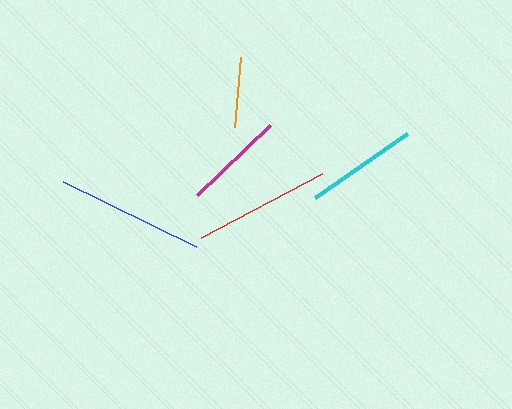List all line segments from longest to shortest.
From longest to shortest: blue, red, cyan, magenta, orange.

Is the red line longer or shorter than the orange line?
The red line is longer than the orange line.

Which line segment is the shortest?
The orange line is the shortest at approximately 70 pixels.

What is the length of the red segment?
The red segment is approximately 137 pixels long.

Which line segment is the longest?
The blue line is the longest at approximately 148 pixels.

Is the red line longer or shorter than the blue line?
The blue line is longer than the red line.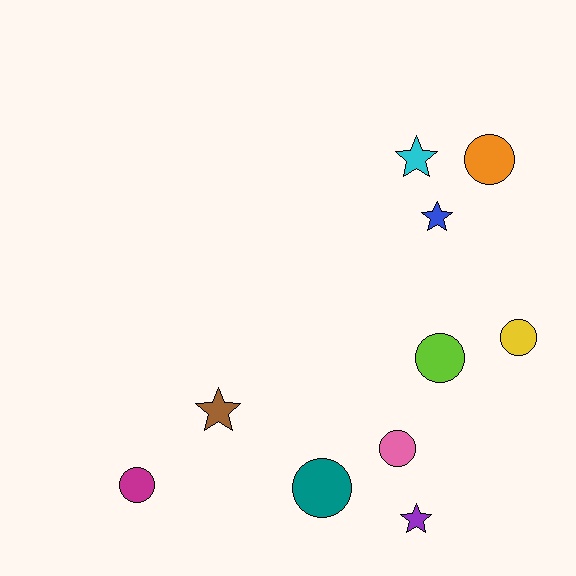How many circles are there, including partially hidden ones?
There are 6 circles.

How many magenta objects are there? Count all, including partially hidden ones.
There is 1 magenta object.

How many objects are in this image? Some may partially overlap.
There are 10 objects.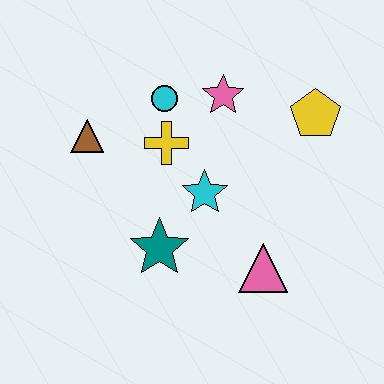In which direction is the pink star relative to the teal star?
The pink star is above the teal star.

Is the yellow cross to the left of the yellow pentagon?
Yes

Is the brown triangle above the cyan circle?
No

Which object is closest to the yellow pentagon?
The pink star is closest to the yellow pentagon.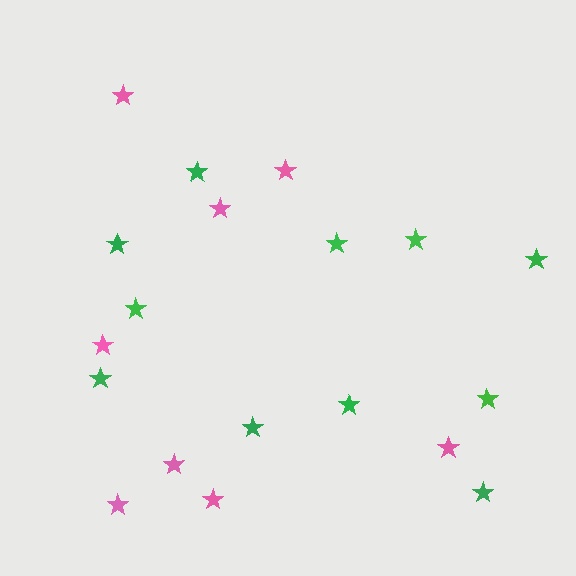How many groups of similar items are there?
There are 2 groups: one group of pink stars (8) and one group of green stars (11).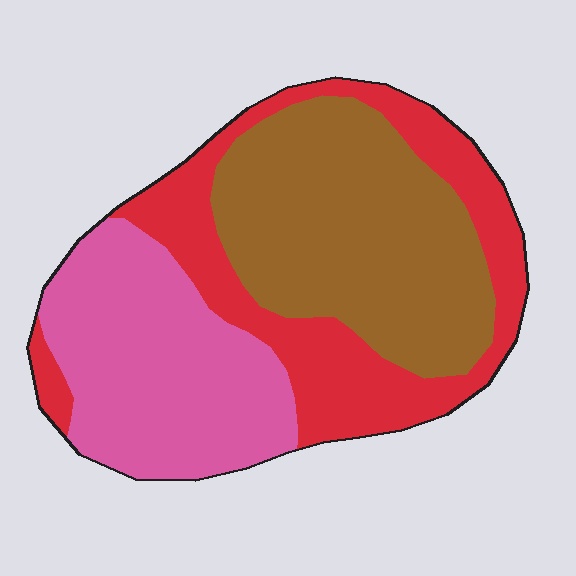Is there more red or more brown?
Brown.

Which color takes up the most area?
Brown, at roughly 35%.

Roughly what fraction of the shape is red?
Red takes up about one third (1/3) of the shape.